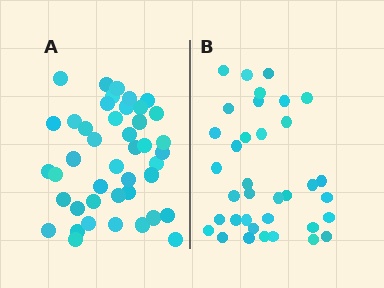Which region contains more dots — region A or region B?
Region A (the left region) has more dots.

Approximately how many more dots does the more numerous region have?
Region A has roughly 8 or so more dots than region B.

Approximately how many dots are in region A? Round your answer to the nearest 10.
About 40 dots. (The exact count is 43, which rounds to 40.)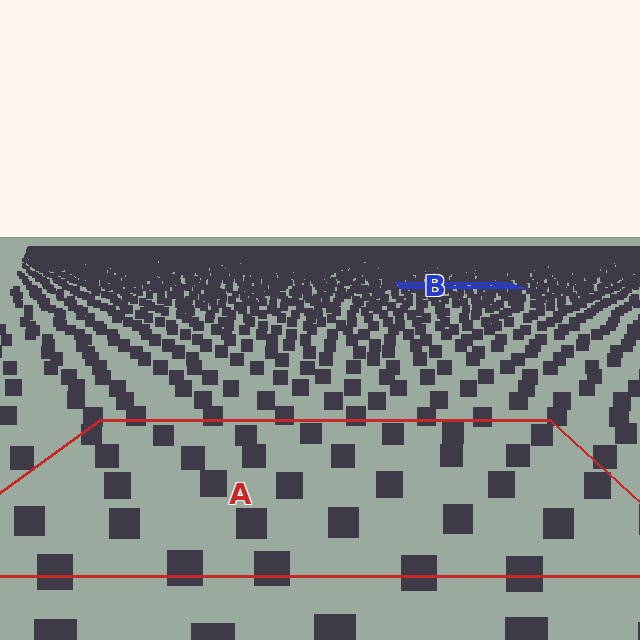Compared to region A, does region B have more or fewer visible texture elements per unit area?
Region B has more texture elements per unit area — they are packed more densely because it is farther away.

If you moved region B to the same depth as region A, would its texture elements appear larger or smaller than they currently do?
They would appear larger. At a closer depth, the same texture elements are projected at a bigger on-screen size.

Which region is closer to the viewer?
Region A is closer. The texture elements there are larger and more spread out.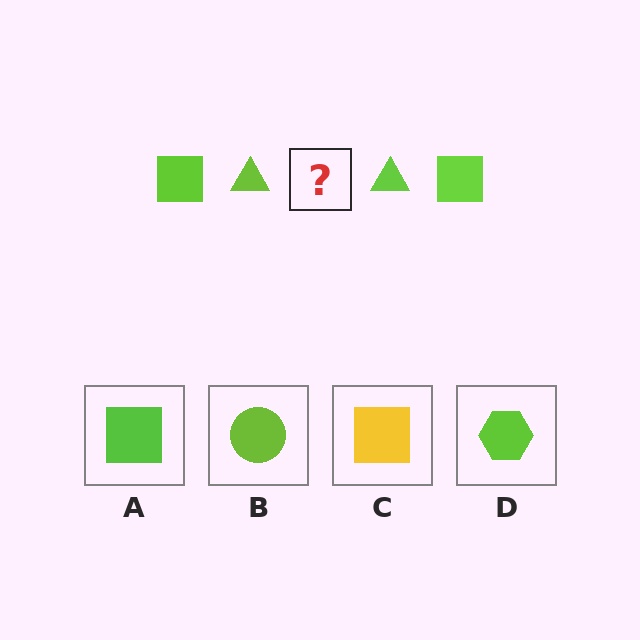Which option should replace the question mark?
Option A.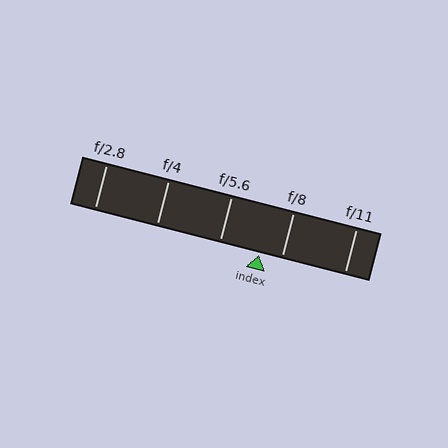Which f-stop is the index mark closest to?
The index mark is closest to f/8.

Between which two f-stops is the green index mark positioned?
The index mark is between f/5.6 and f/8.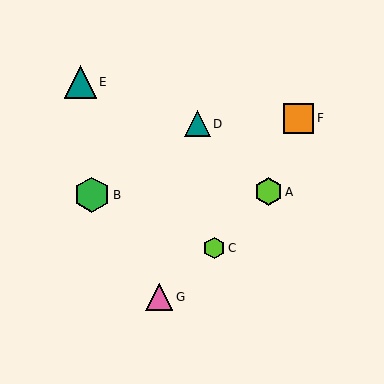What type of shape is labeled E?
Shape E is a teal triangle.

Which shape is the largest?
The green hexagon (labeled B) is the largest.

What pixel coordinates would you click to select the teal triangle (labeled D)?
Click at (197, 124) to select the teal triangle D.